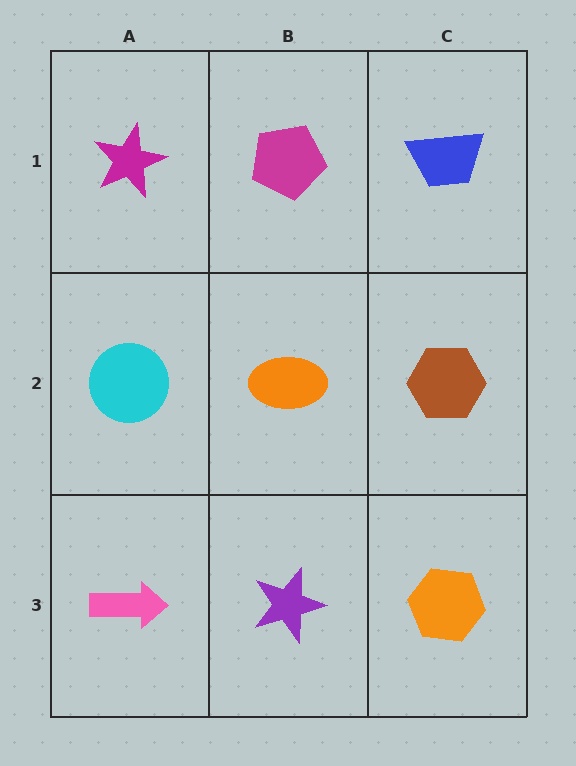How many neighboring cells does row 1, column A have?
2.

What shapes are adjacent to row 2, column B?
A magenta pentagon (row 1, column B), a purple star (row 3, column B), a cyan circle (row 2, column A), a brown hexagon (row 2, column C).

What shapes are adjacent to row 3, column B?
An orange ellipse (row 2, column B), a pink arrow (row 3, column A), an orange hexagon (row 3, column C).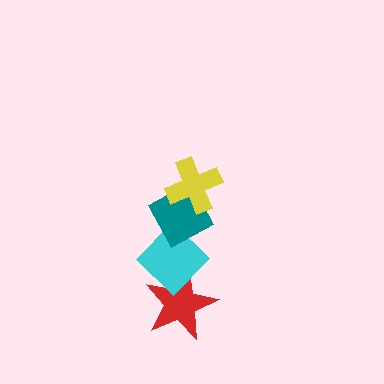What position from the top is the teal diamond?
The teal diamond is 2nd from the top.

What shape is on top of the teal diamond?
The yellow cross is on top of the teal diamond.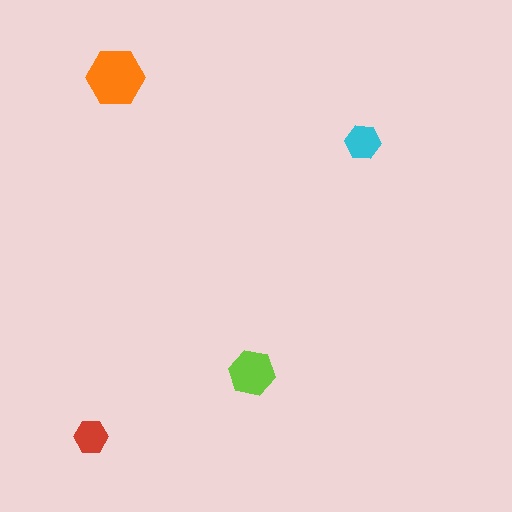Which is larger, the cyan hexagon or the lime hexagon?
The lime one.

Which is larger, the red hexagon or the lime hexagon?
The lime one.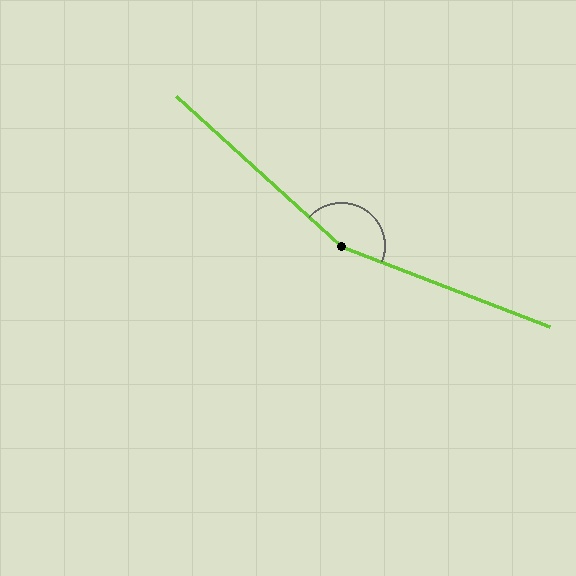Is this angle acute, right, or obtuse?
It is obtuse.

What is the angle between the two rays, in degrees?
Approximately 159 degrees.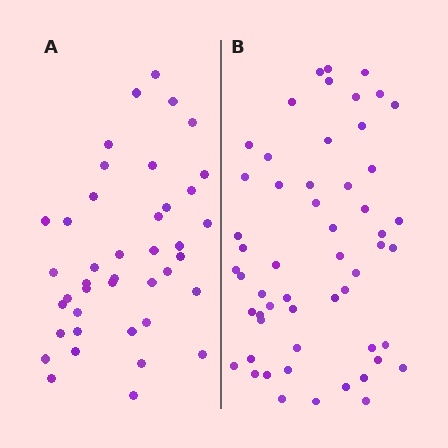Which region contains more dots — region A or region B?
Region B (the right region) has more dots.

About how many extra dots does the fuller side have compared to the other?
Region B has approximately 15 more dots than region A.